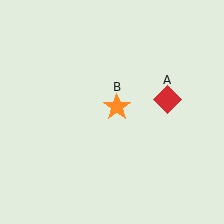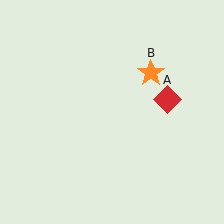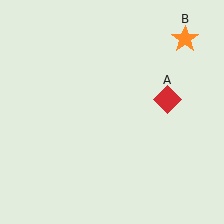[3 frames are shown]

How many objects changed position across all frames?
1 object changed position: orange star (object B).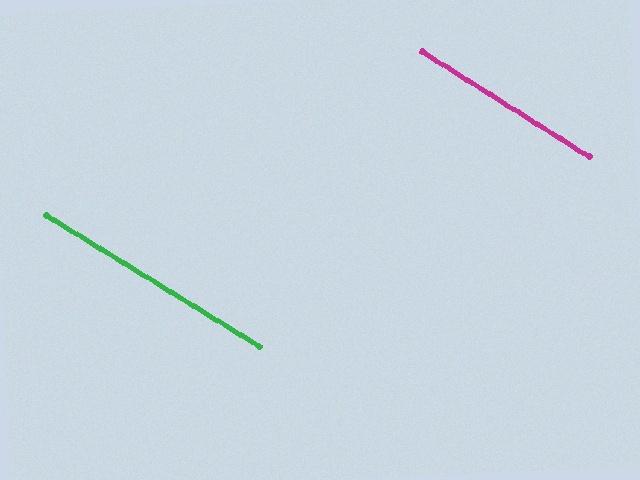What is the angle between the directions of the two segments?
Approximately 1 degree.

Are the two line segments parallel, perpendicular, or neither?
Parallel — their directions differ by only 0.7°.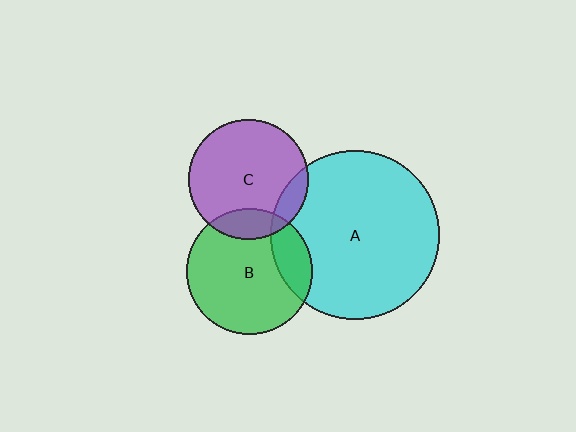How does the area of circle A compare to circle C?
Approximately 2.0 times.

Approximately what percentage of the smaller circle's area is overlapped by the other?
Approximately 20%.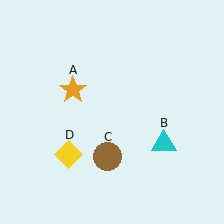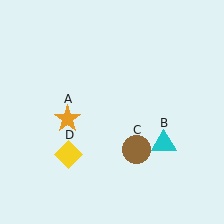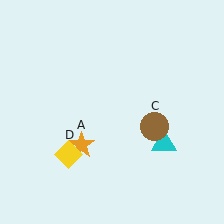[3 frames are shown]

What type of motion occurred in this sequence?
The orange star (object A), brown circle (object C) rotated counterclockwise around the center of the scene.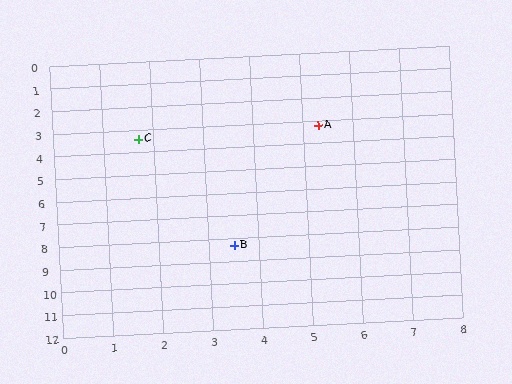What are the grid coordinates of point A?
Point A is at approximately (5.3, 3.2).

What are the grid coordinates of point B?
Point B is at approximately (3.5, 8.3).